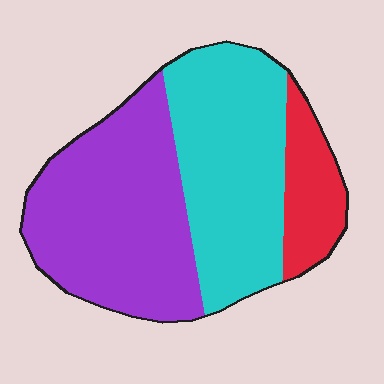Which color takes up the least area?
Red, at roughly 15%.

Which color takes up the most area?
Purple, at roughly 45%.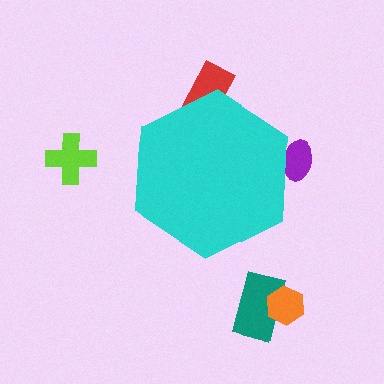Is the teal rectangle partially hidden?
No, the teal rectangle is fully visible.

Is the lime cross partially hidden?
No, the lime cross is fully visible.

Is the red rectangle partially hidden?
Yes, the red rectangle is partially hidden behind the cyan hexagon.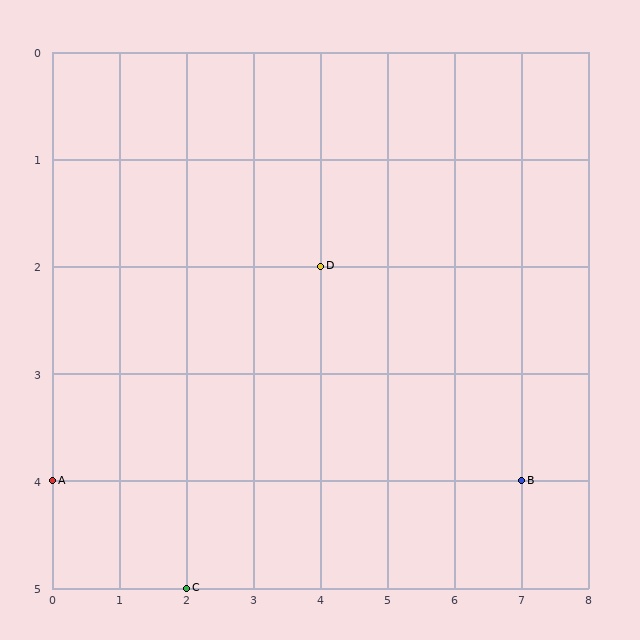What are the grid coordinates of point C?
Point C is at grid coordinates (2, 5).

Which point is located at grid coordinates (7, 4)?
Point B is at (7, 4).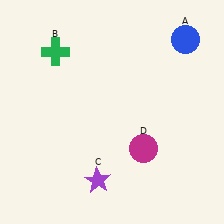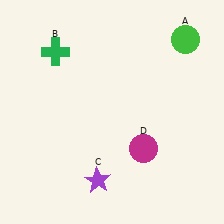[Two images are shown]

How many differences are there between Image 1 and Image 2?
There is 1 difference between the two images.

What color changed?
The circle (A) changed from blue in Image 1 to green in Image 2.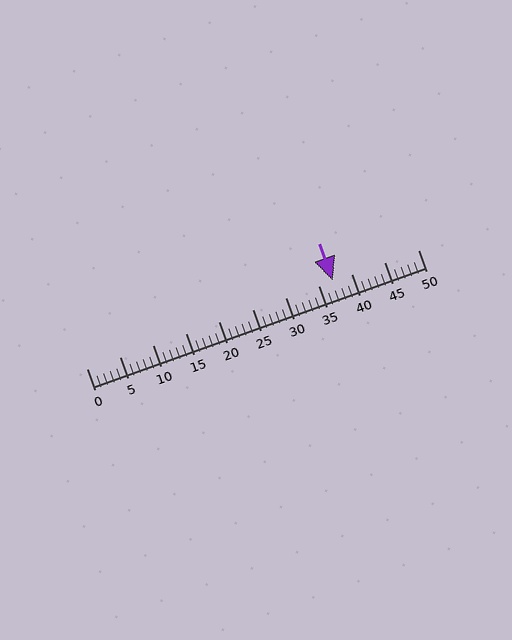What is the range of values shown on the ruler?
The ruler shows values from 0 to 50.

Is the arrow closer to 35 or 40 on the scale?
The arrow is closer to 35.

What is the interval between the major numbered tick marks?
The major tick marks are spaced 5 units apart.